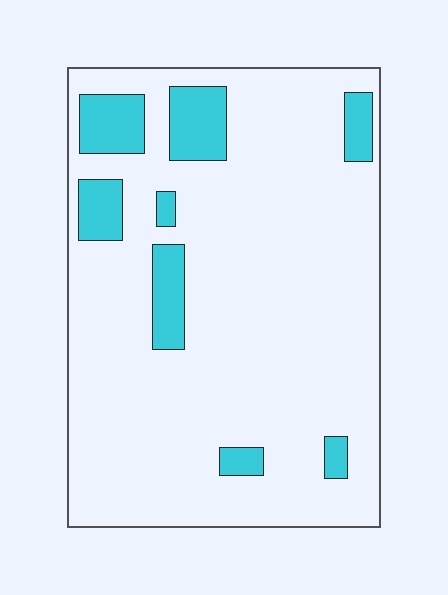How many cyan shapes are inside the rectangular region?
8.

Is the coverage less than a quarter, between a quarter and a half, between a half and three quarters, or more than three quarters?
Less than a quarter.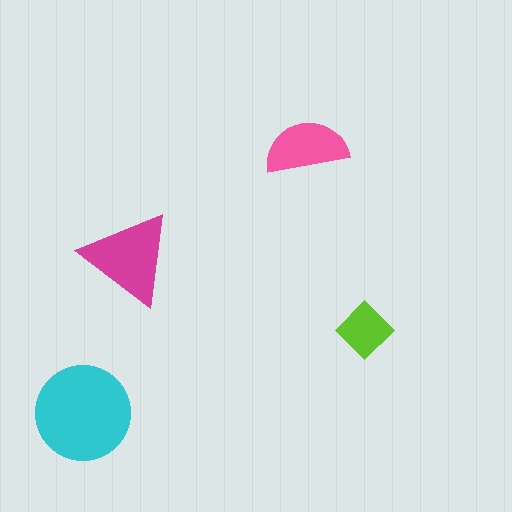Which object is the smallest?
The lime diamond.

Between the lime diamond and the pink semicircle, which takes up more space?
The pink semicircle.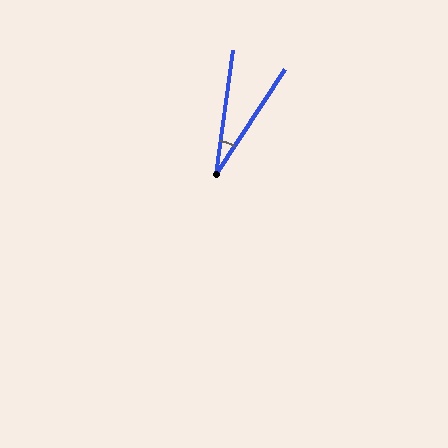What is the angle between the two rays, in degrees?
Approximately 26 degrees.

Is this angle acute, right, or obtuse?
It is acute.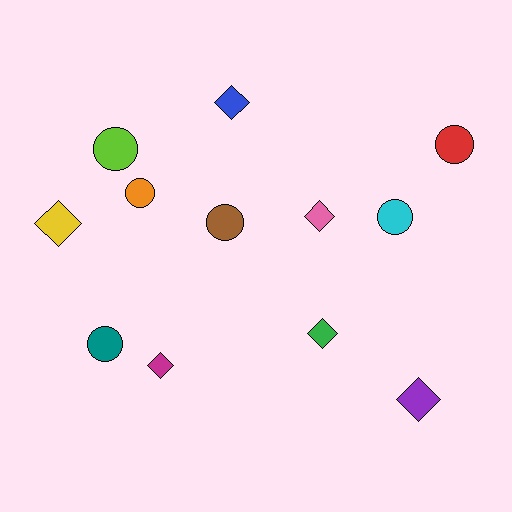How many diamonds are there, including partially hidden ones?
There are 6 diamonds.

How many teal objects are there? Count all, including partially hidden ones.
There is 1 teal object.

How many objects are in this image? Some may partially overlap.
There are 12 objects.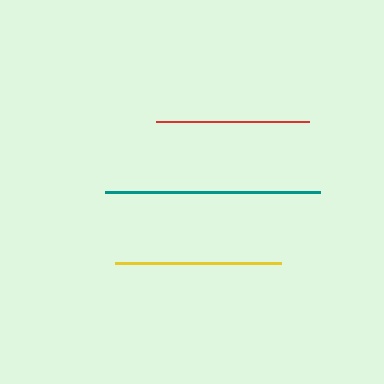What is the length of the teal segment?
The teal segment is approximately 215 pixels long.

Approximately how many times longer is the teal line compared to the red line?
The teal line is approximately 1.4 times the length of the red line.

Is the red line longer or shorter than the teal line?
The teal line is longer than the red line.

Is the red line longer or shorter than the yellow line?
The yellow line is longer than the red line.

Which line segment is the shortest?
The red line is the shortest at approximately 153 pixels.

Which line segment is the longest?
The teal line is the longest at approximately 215 pixels.